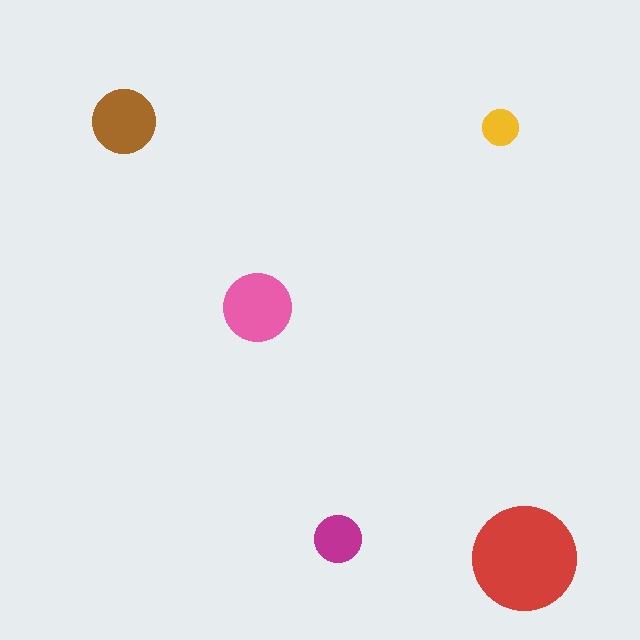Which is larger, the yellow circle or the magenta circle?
The magenta one.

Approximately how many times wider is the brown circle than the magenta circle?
About 1.5 times wider.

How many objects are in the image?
There are 5 objects in the image.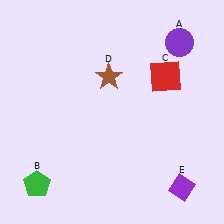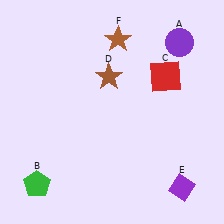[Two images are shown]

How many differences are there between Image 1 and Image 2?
There is 1 difference between the two images.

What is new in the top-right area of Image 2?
A brown star (F) was added in the top-right area of Image 2.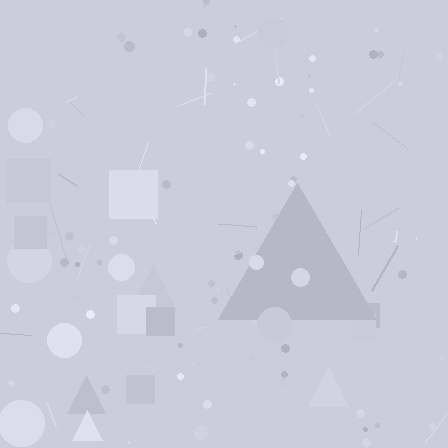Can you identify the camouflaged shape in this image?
The camouflaged shape is a triangle.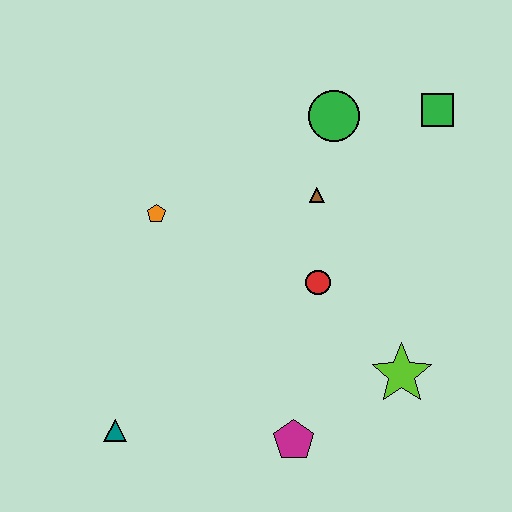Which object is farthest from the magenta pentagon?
The green square is farthest from the magenta pentagon.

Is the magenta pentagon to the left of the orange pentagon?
No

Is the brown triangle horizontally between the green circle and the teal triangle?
Yes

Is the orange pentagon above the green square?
No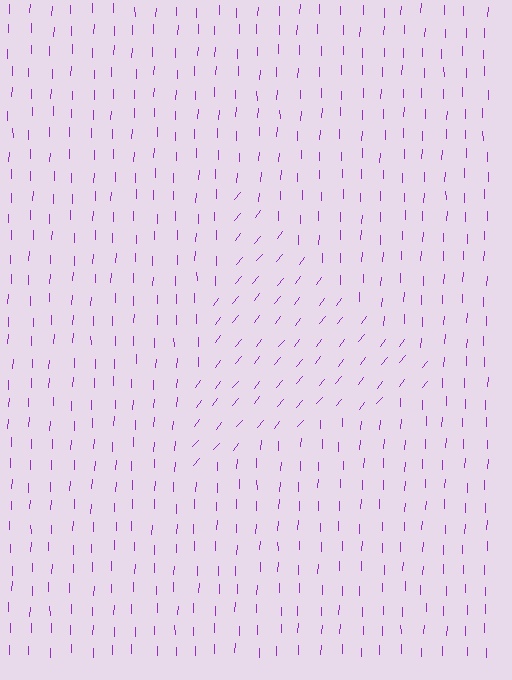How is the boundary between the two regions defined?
The boundary is defined purely by a change in line orientation (approximately 36 degrees difference). All lines are the same color and thickness.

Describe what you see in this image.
The image is filled with small purple line segments. A triangle region in the image has lines oriented differently from the surrounding lines, creating a visible texture boundary.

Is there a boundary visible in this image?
Yes, there is a texture boundary formed by a change in line orientation.